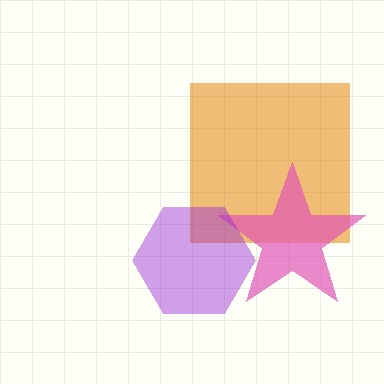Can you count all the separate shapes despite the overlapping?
Yes, there are 3 separate shapes.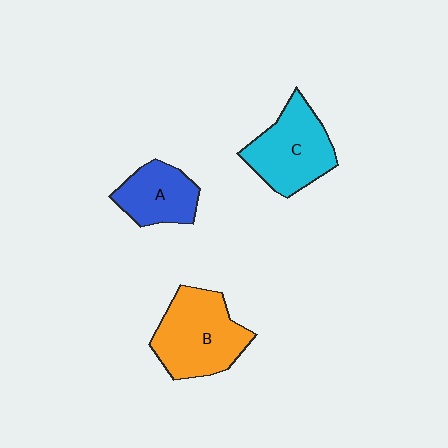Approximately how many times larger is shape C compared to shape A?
Approximately 1.4 times.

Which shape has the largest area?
Shape B (orange).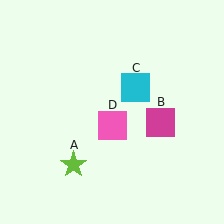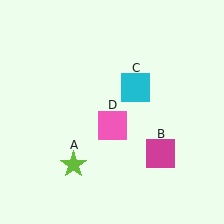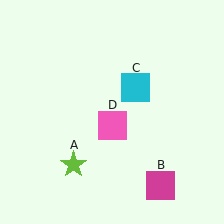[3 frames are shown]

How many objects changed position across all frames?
1 object changed position: magenta square (object B).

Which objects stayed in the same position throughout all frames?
Lime star (object A) and cyan square (object C) and pink square (object D) remained stationary.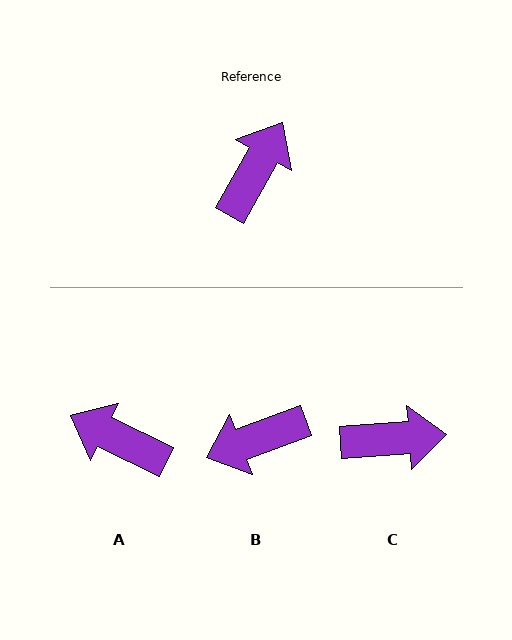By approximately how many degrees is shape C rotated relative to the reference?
Approximately 56 degrees clockwise.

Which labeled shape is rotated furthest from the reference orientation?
B, about 140 degrees away.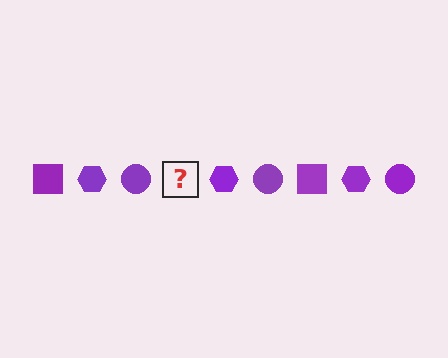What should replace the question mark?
The question mark should be replaced with a purple square.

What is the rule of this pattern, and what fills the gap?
The rule is that the pattern cycles through square, hexagon, circle shapes in purple. The gap should be filled with a purple square.